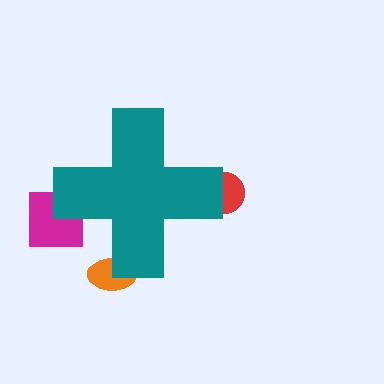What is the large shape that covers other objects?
A teal cross.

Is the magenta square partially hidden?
Yes, the magenta square is partially hidden behind the teal cross.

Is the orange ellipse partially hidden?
Yes, the orange ellipse is partially hidden behind the teal cross.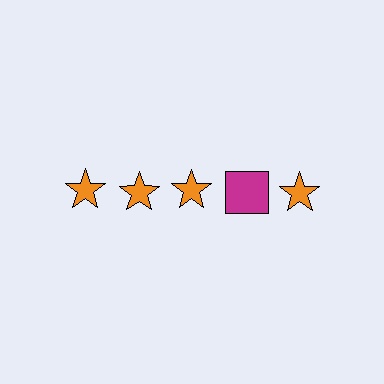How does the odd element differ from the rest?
It differs in both color (magenta instead of orange) and shape (square instead of star).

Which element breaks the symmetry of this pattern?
The magenta square in the top row, second from right column breaks the symmetry. All other shapes are orange stars.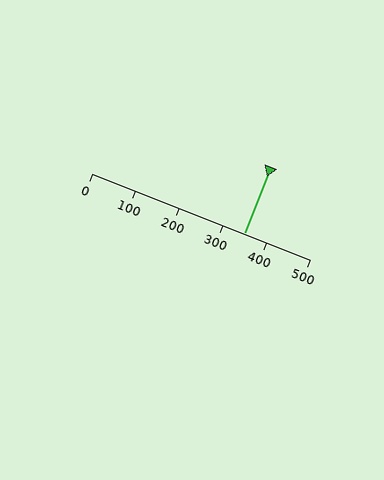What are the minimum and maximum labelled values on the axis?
The axis runs from 0 to 500.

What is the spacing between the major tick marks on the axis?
The major ticks are spaced 100 apart.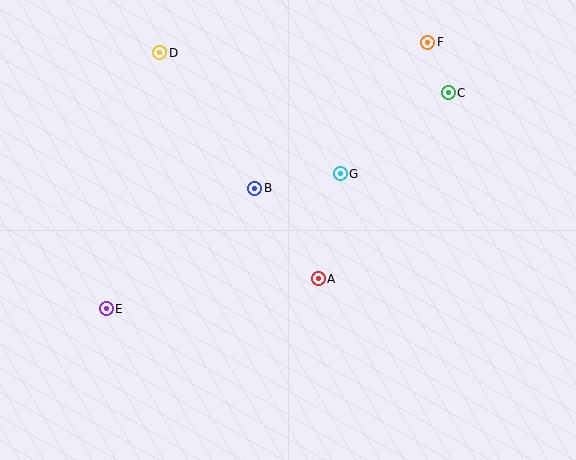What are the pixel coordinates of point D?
Point D is at (160, 53).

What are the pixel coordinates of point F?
Point F is at (428, 42).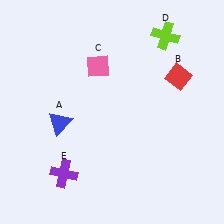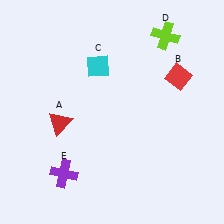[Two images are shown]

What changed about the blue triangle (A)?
In Image 1, A is blue. In Image 2, it changed to red.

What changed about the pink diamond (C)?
In Image 1, C is pink. In Image 2, it changed to cyan.